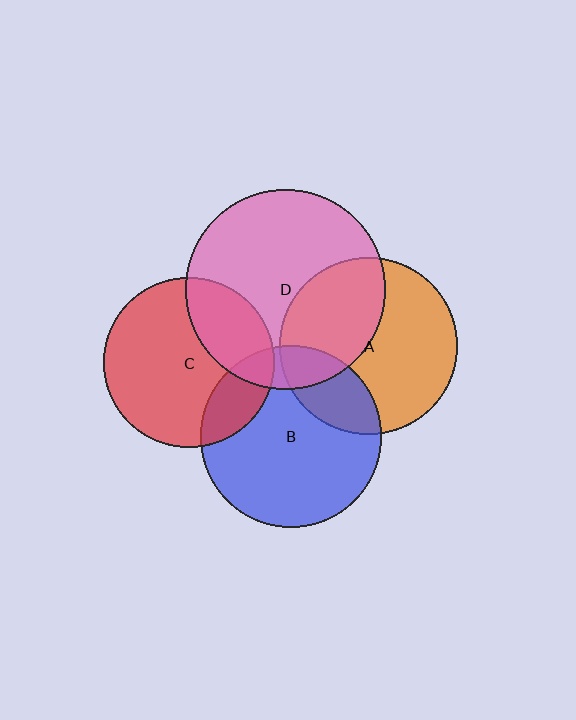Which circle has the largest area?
Circle D (pink).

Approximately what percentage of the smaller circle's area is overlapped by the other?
Approximately 20%.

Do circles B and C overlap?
Yes.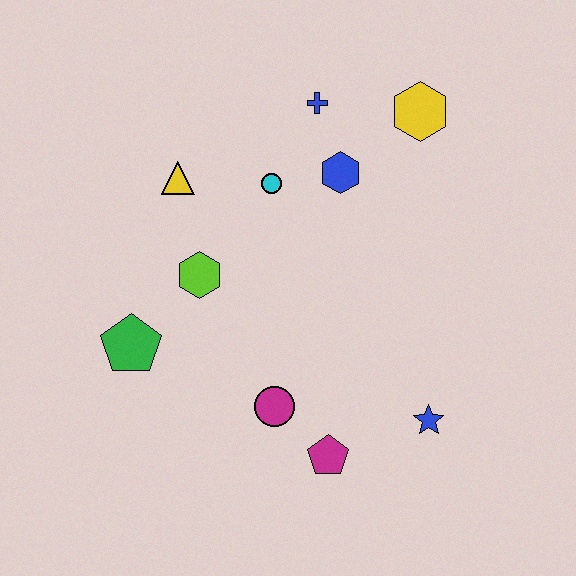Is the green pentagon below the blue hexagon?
Yes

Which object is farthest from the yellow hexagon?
The green pentagon is farthest from the yellow hexagon.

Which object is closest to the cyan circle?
The blue hexagon is closest to the cyan circle.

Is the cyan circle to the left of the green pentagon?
No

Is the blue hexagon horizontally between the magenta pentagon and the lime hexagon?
No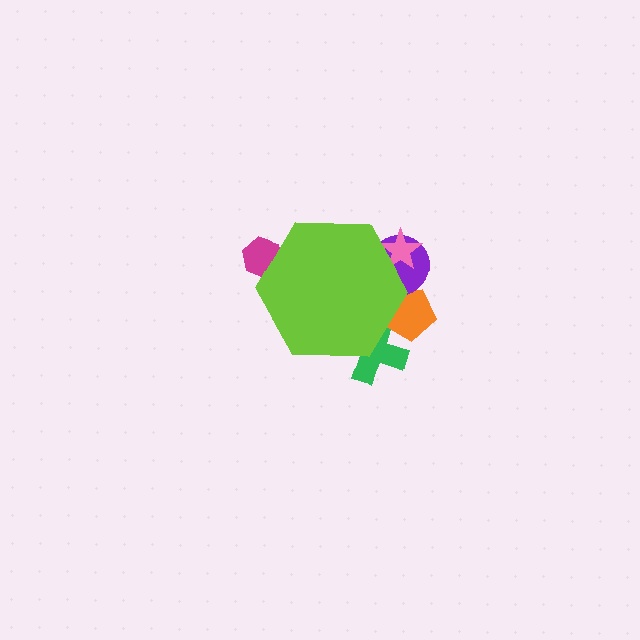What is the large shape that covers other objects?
A lime hexagon.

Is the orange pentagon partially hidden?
Yes, the orange pentagon is partially hidden behind the lime hexagon.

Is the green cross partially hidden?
Yes, the green cross is partially hidden behind the lime hexagon.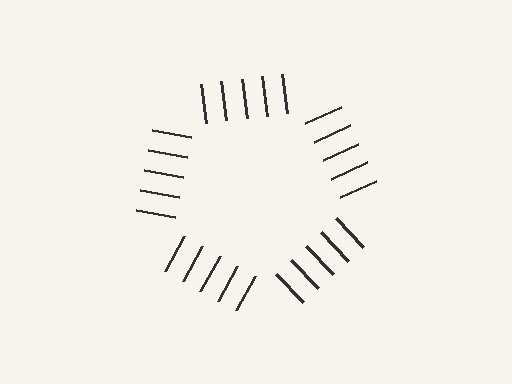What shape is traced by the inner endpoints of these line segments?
An illusory pentagon — the line segments terminate on its edges but no continuous stroke is drawn.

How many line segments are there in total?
25 — 5 along each of the 5 edges.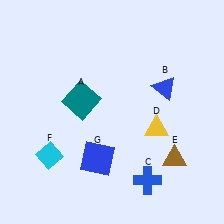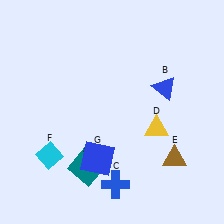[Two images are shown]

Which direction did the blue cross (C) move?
The blue cross (C) moved left.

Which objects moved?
The objects that moved are: the teal square (A), the blue cross (C).